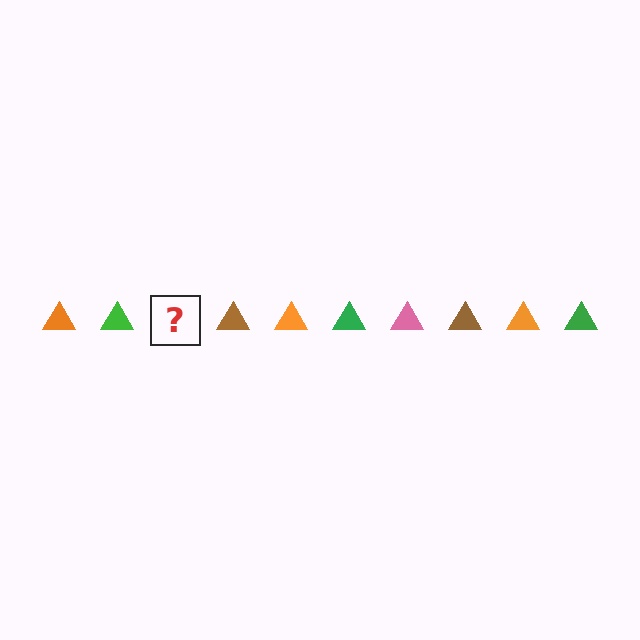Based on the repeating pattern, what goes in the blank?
The blank should be a pink triangle.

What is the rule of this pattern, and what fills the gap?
The rule is that the pattern cycles through orange, green, pink, brown triangles. The gap should be filled with a pink triangle.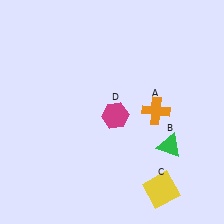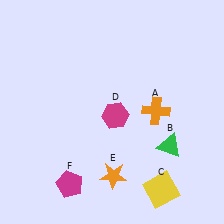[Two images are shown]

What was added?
An orange star (E), a magenta pentagon (F) were added in Image 2.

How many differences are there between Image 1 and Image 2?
There are 2 differences between the two images.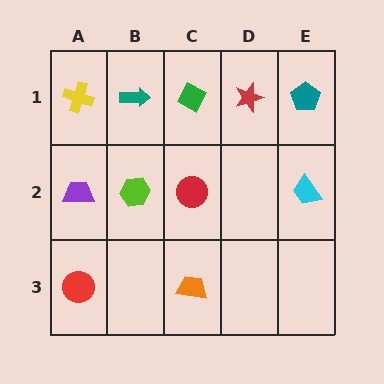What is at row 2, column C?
A red circle.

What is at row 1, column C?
A green diamond.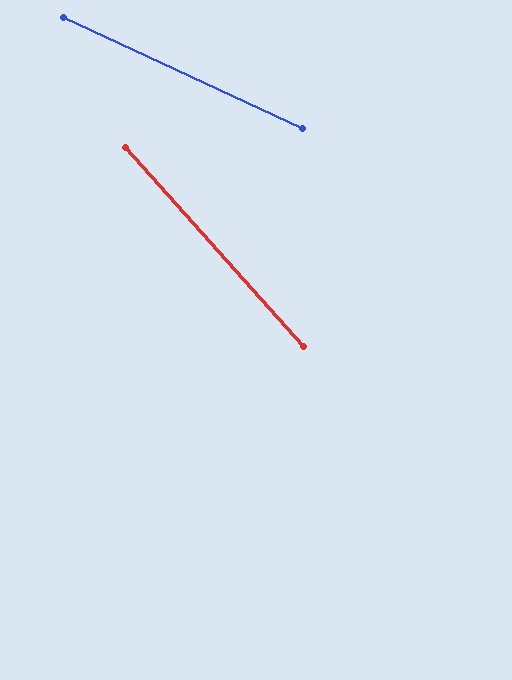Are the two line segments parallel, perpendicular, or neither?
Neither parallel nor perpendicular — they differ by about 23°.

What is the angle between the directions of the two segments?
Approximately 23 degrees.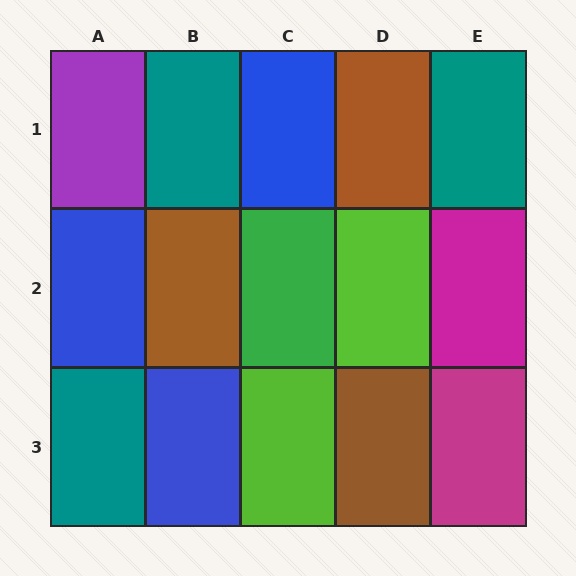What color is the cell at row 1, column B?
Teal.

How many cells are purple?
1 cell is purple.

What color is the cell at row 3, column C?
Lime.